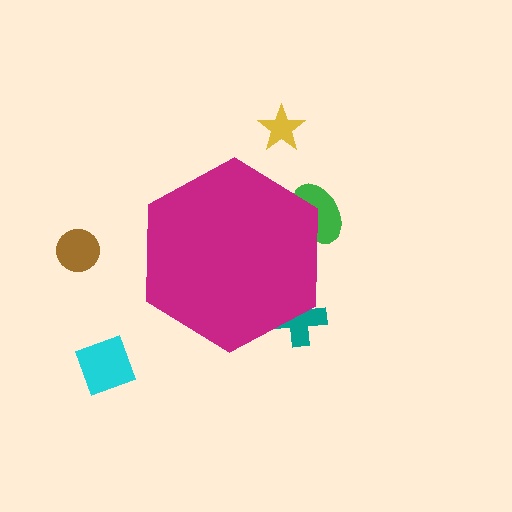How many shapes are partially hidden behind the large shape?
2 shapes are partially hidden.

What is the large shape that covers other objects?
A magenta hexagon.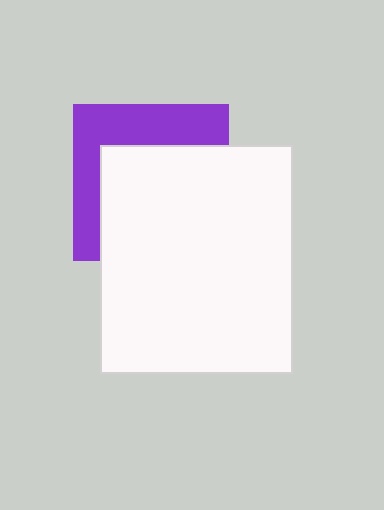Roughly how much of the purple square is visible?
A small part of it is visible (roughly 39%).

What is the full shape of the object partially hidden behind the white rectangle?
The partially hidden object is a purple square.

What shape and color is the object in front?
The object in front is a white rectangle.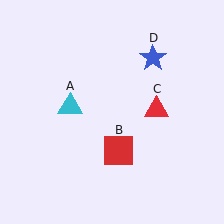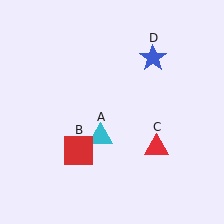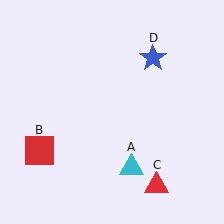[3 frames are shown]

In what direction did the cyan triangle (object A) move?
The cyan triangle (object A) moved down and to the right.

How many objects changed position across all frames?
3 objects changed position: cyan triangle (object A), red square (object B), red triangle (object C).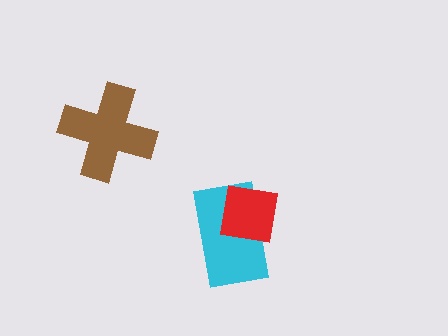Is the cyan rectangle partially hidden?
Yes, it is partially covered by another shape.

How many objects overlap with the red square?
1 object overlaps with the red square.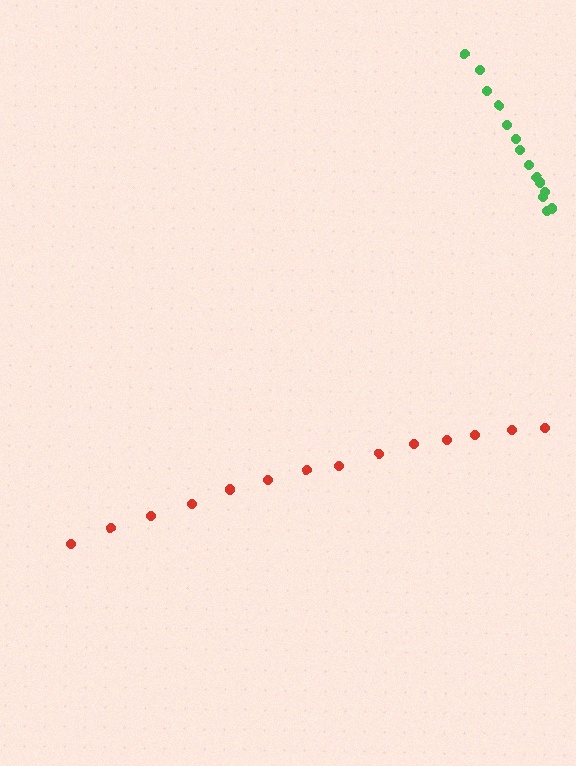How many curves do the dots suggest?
There are 2 distinct paths.